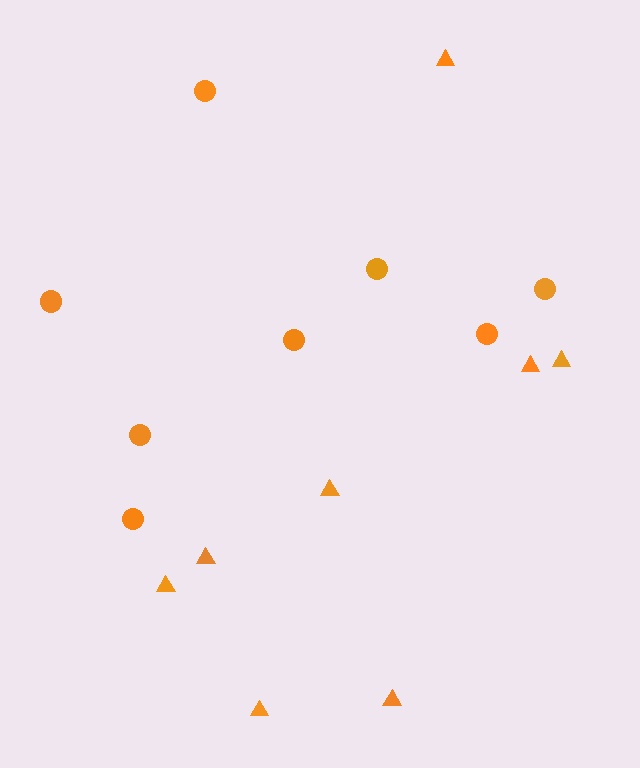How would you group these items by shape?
There are 2 groups: one group of circles (8) and one group of triangles (8).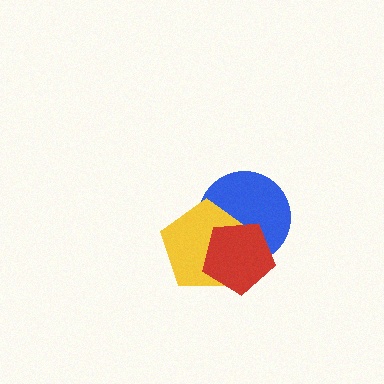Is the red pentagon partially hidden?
No, no other shape covers it.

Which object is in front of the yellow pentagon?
The red pentagon is in front of the yellow pentagon.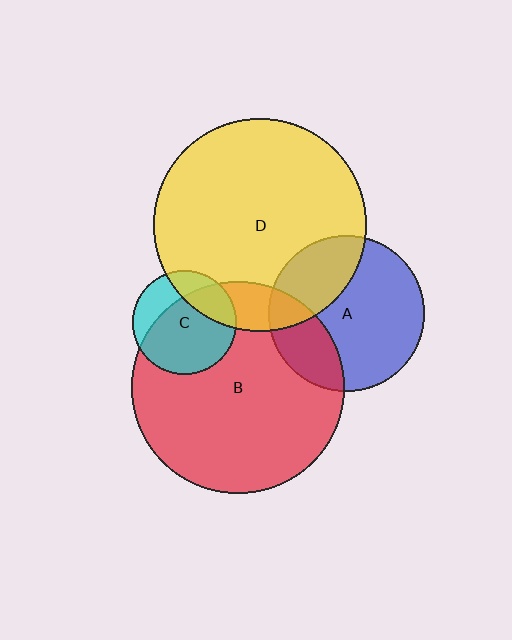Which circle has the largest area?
Circle D (yellow).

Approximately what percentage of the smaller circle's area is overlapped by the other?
Approximately 25%.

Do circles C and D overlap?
Yes.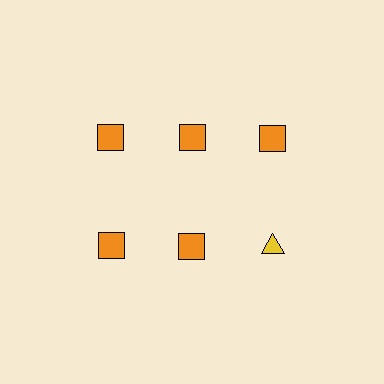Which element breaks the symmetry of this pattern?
The yellow triangle in the second row, center column breaks the symmetry. All other shapes are orange squares.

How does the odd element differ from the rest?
It differs in both color (yellow instead of orange) and shape (triangle instead of square).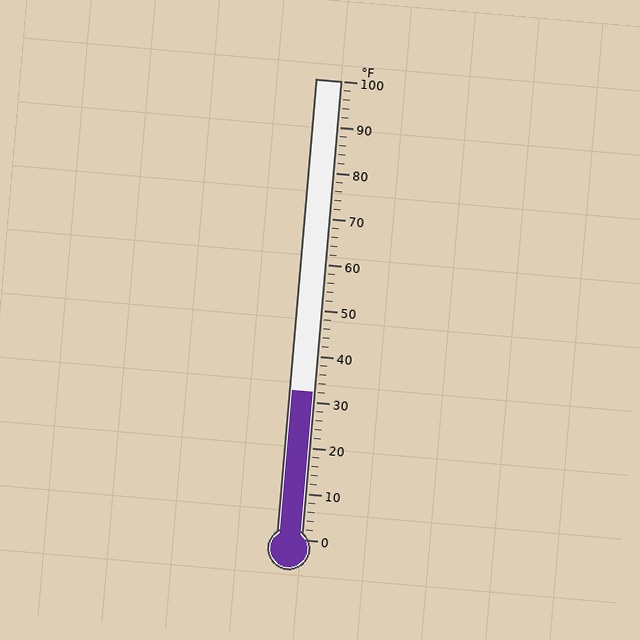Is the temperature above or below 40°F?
The temperature is below 40°F.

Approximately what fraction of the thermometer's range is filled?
The thermometer is filled to approximately 30% of its range.